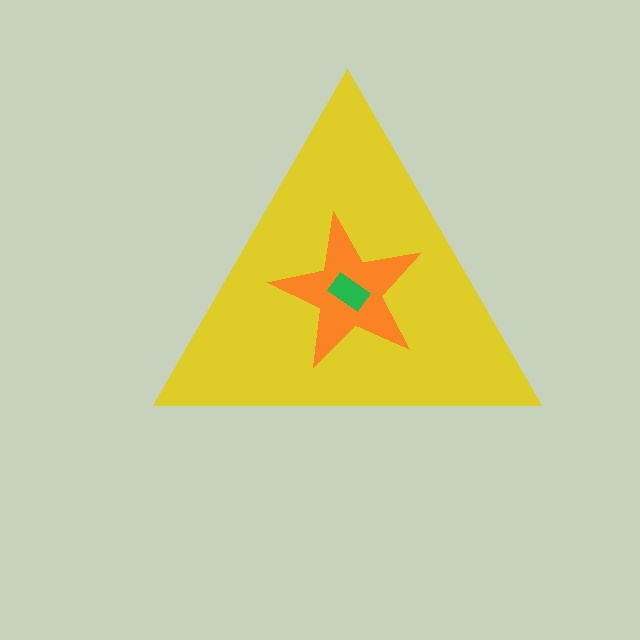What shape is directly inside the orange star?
The green rectangle.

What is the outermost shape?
The yellow triangle.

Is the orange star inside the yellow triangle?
Yes.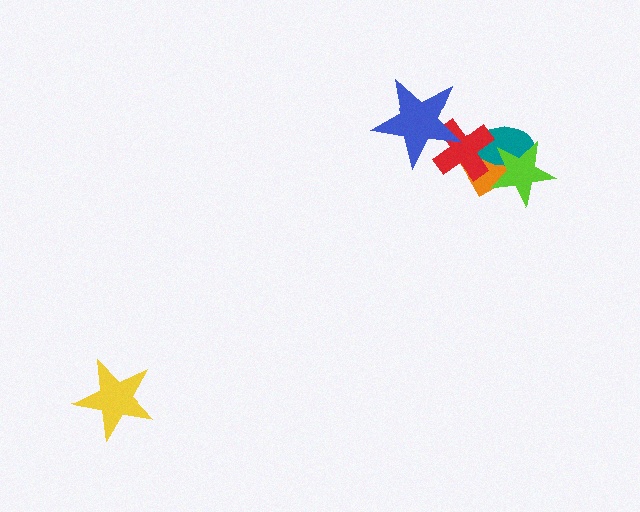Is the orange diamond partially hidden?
Yes, it is partially covered by another shape.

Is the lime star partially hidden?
No, no other shape covers it.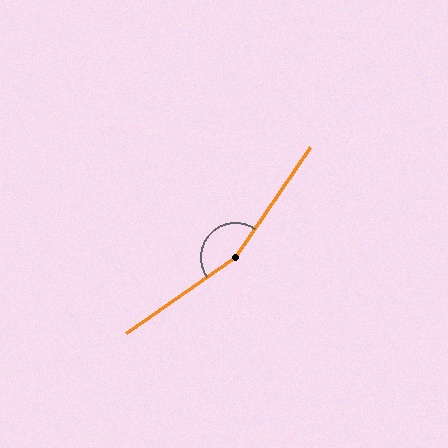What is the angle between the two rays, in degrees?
Approximately 159 degrees.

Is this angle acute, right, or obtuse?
It is obtuse.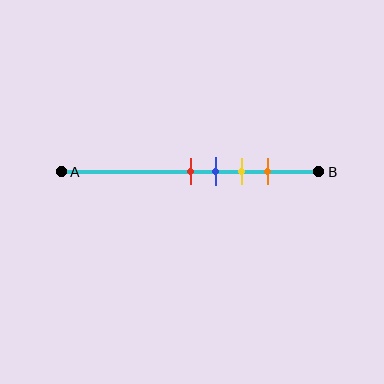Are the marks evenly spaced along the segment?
Yes, the marks are approximately evenly spaced.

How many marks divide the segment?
There are 4 marks dividing the segment.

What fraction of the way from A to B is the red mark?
The red mark is approximately 50% (0.5) of the way from A to B.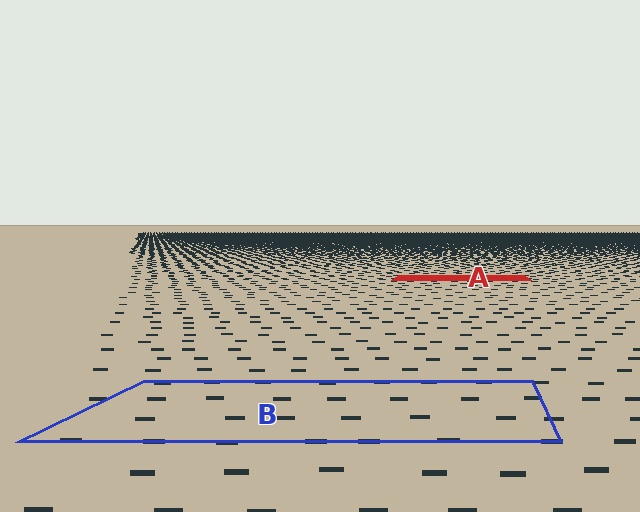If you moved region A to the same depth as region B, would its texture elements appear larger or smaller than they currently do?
They would appear larger. At a closer depth, the same texture elements are projected at a bigger on-screen size.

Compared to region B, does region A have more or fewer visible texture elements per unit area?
Region A has more texture elements per unit area — they are packed more densely because it is farther away.